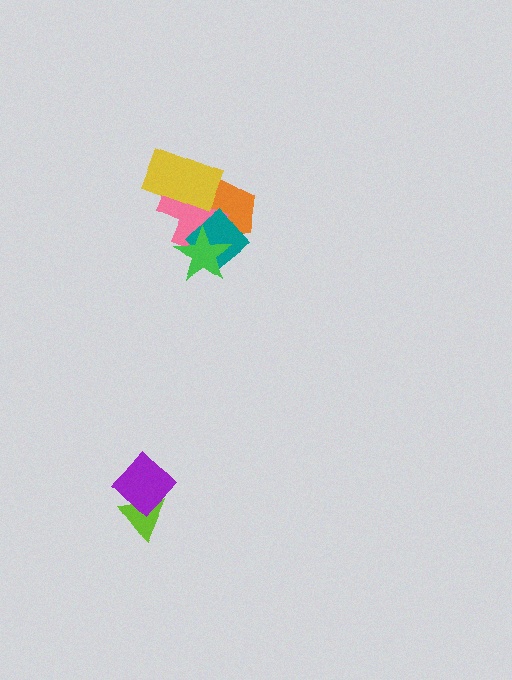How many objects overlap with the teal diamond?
3 objects overlap with the teal diamond.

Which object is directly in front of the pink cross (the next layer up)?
The teal diamond is directly in front of the pink cross.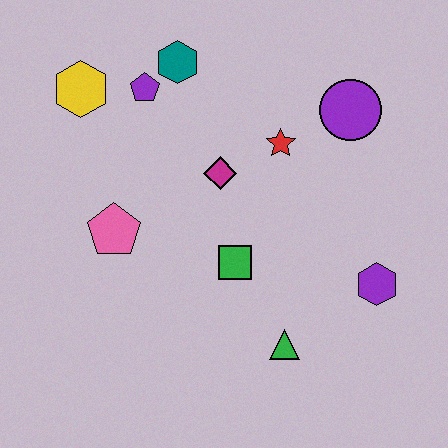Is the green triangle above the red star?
No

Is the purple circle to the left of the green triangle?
No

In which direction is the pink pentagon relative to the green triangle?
The pink pentagon is to the left of the green triangle.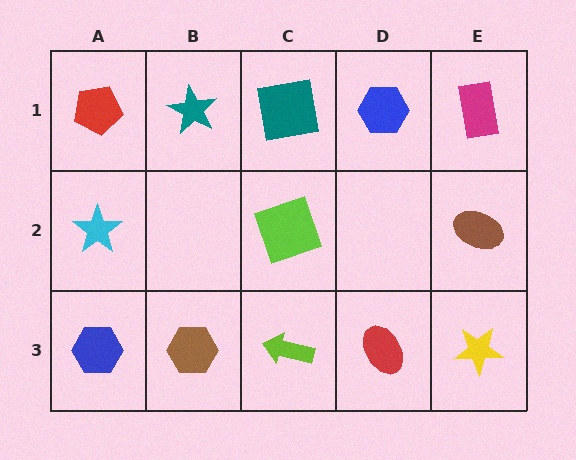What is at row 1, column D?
A blue hexagon.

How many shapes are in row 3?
5 shapes.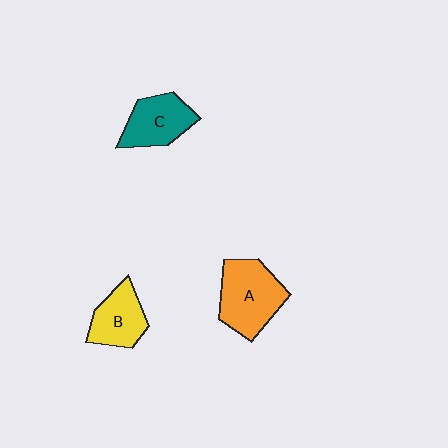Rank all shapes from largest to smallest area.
From largest to smallest: A (orange), C (teal), B (yellow).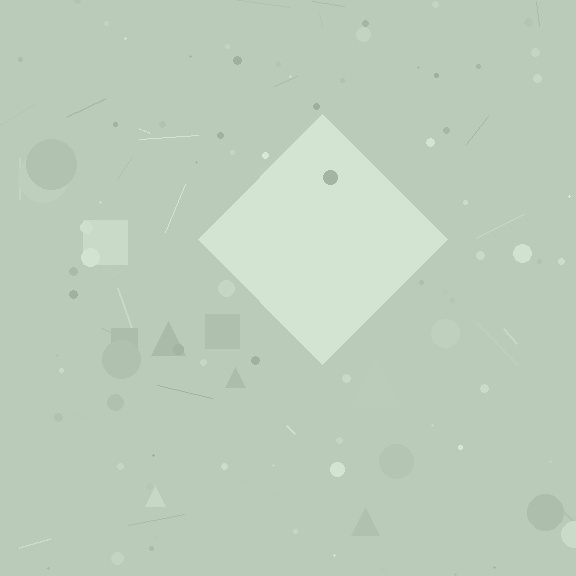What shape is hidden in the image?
A diamond is hidden in the image.